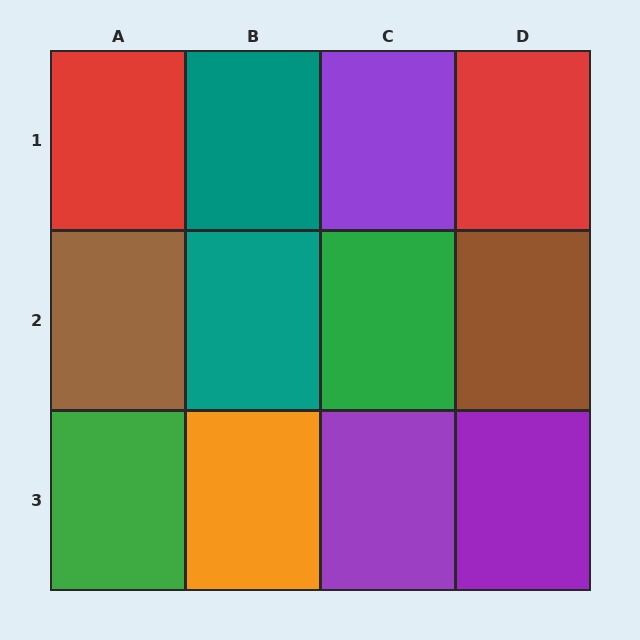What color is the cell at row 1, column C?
Purple.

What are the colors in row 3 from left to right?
Green, orange, purple, purple.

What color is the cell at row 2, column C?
Green.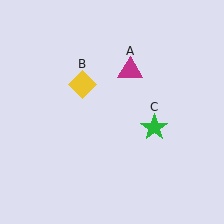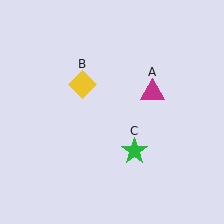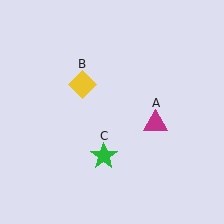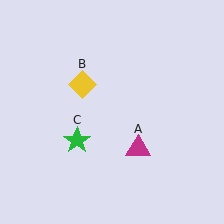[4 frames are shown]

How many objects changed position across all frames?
2 objects changed position: magenta triangle (object A), green star (object C).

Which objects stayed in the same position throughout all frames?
Yellow diamond (object B) remained stationary.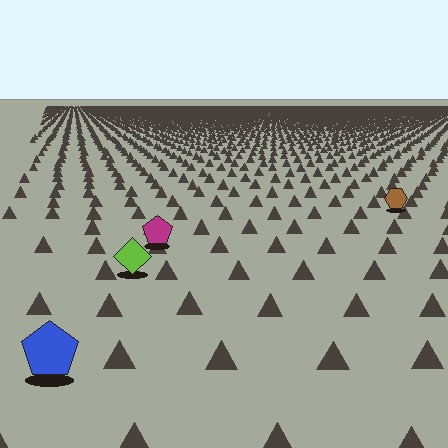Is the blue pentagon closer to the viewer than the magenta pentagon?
Yes. The blue pentagon is closer — you can tell from the texture gradient: the ground texture is coarser near it.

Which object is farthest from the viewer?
The brown hexagon is farthest from the viewer. It appears smaller and the ground texture around it is denser.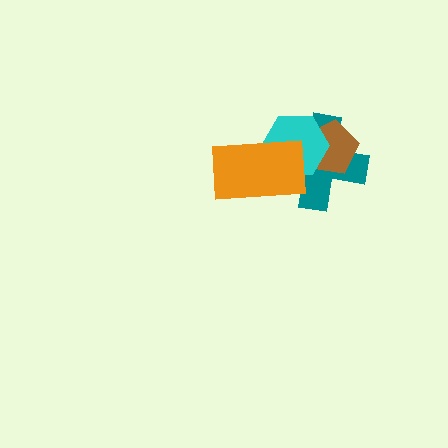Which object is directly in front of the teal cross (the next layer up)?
The brown pentagon is directly in front of the teal cross.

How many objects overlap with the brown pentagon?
2 objects overlap with the brown pentagon.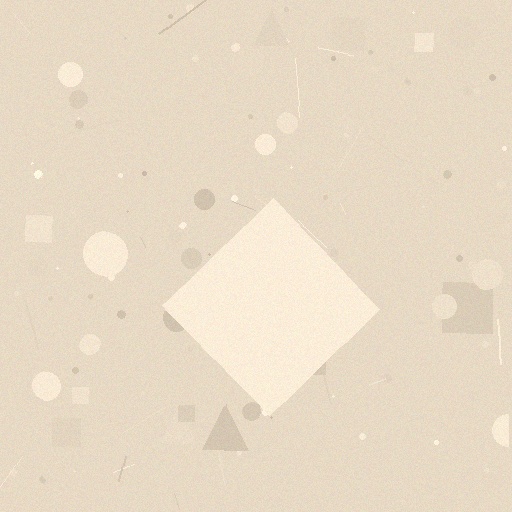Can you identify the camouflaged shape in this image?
The camouflaged shape is a diamond.